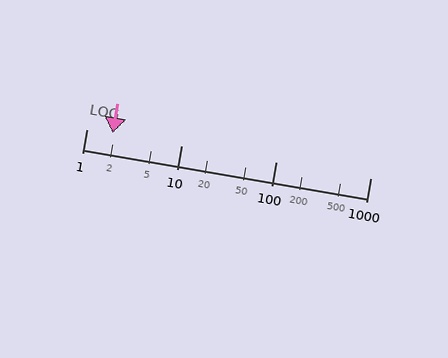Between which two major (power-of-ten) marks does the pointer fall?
The pointer is between 1 and 10.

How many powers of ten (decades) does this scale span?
The scale spans 3 decades, from 1 to 1000.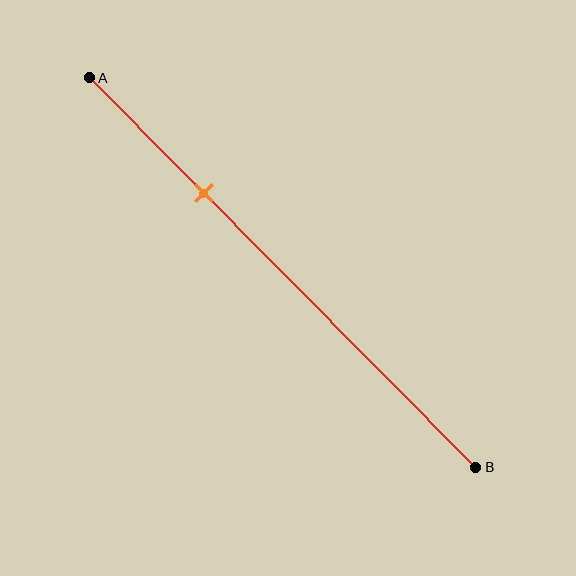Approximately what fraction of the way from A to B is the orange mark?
The orange mark is approximately 30% of the way from A to B.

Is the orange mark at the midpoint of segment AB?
No, the mark is at about 30% from A, not at the 50% midpoint.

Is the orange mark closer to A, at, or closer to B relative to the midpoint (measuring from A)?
The orange mark is closer to point A than the midpoint of segment AB.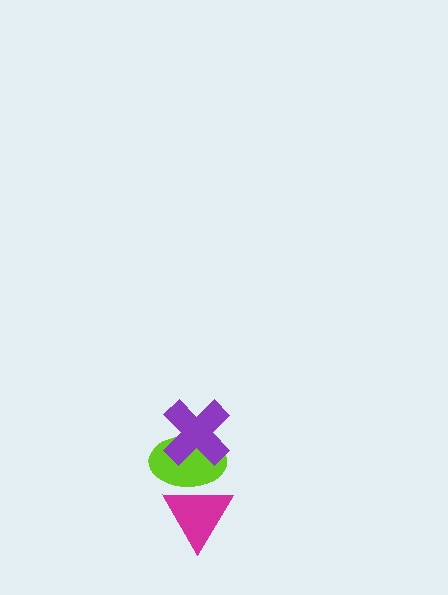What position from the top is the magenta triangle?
The magenta triangle is 3rd from the top.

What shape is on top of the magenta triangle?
The lime ellipse is on top of the magenta triangle.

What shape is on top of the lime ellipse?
The purple cross is on top of the lime ellipse.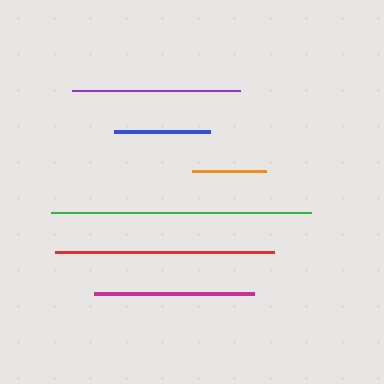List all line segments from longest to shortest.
From longest to shortest: green, red, purple, magenta, blue, orange.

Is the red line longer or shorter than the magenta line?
The red line is longer than the magenta line.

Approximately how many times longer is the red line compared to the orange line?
The red line is approximately 3.0 times the length of the orange line.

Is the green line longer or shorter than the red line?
The green line is longer than the red line.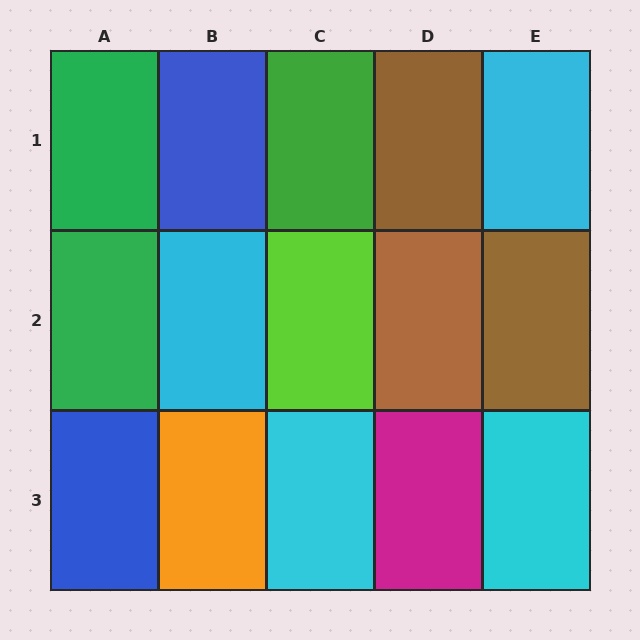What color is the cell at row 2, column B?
Cyan.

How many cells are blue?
2 cells are blue.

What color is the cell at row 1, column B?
Blue.